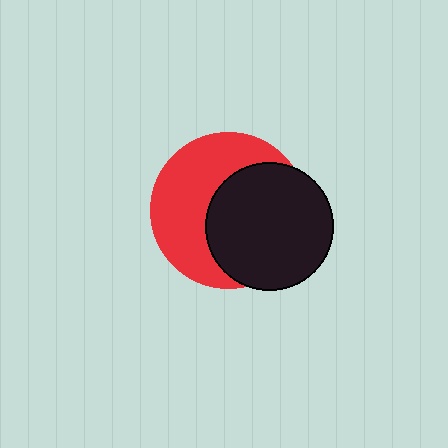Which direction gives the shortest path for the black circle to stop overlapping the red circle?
Moving right gives the shortest separation.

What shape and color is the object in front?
The object in front is a black circle.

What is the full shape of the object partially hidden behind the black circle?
The partially hidden object is a red circle.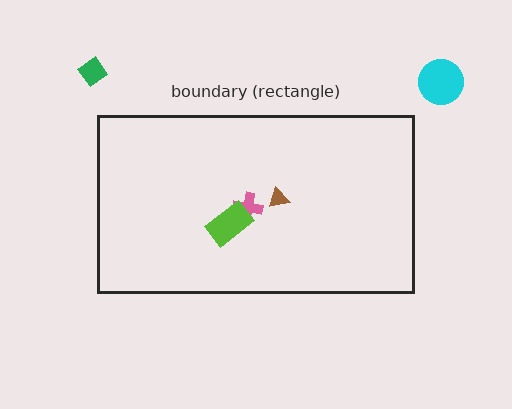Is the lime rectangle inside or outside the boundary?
Inside.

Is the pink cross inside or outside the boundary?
Inside.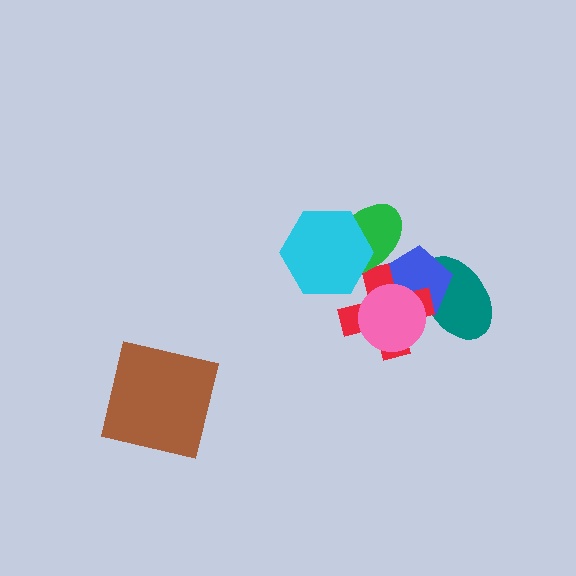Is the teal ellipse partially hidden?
Yes, it is partially covered by another shape.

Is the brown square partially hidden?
No, no other shape covers it.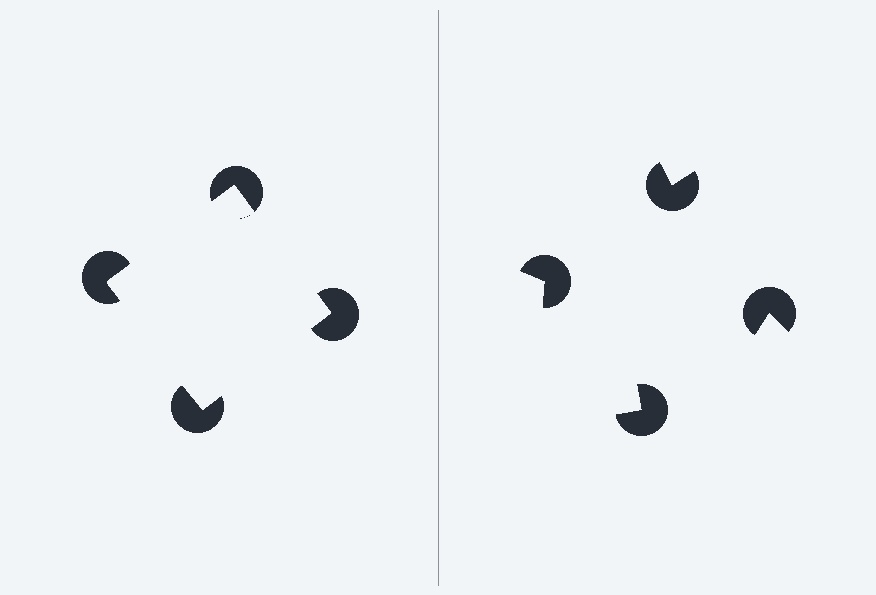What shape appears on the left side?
An illusory square.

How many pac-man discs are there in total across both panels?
8 — 4 on each side.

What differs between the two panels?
The pac-man discs are positioned identically on both sides; only the wedge orientations differ. On the left they align to a square; on the right they are misaligned.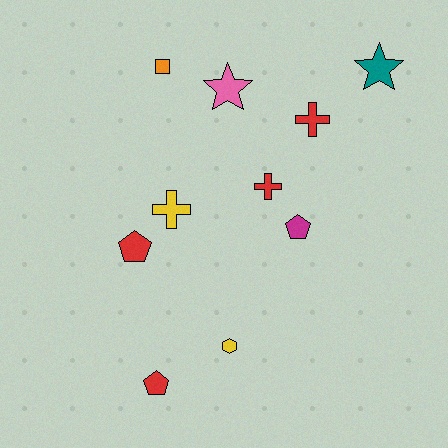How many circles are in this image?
There are no circles.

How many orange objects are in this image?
There is 1 orange object.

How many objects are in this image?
There are 10 objects.